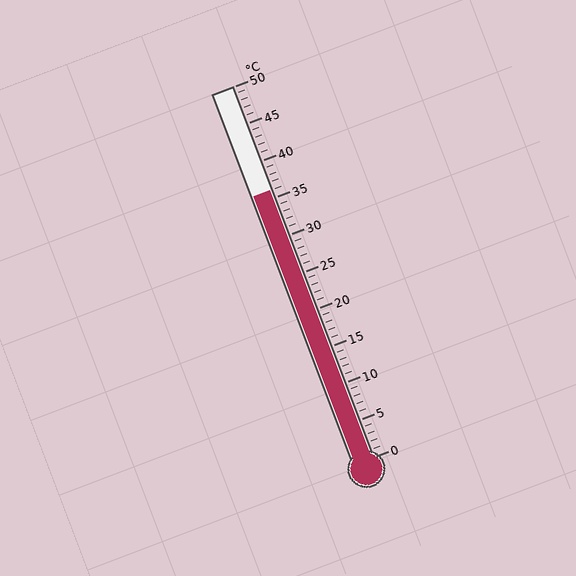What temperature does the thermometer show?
The thermometer shows approximately 36°C.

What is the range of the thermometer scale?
The thermometer scale ranges from 0°C to 50°C.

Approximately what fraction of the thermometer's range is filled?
The thermometer is filled to approximately 70% of its range.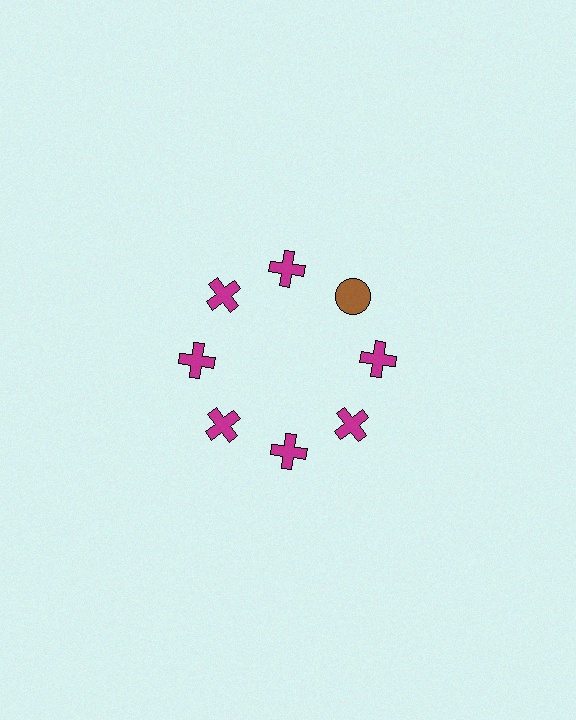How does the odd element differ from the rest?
It differs in both color (brown instead of magenta) and shape (circle instead of cross).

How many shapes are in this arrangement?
There are 8 shapes arranged in a ring pattern.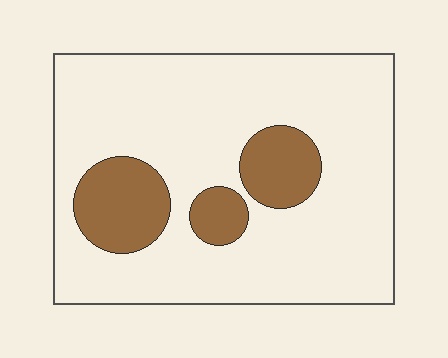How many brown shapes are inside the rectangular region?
3.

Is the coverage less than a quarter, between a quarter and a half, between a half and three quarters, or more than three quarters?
Less than a quarter.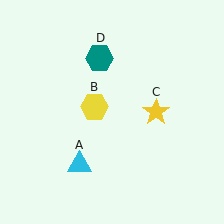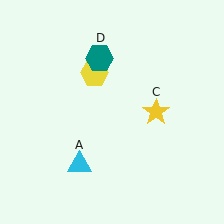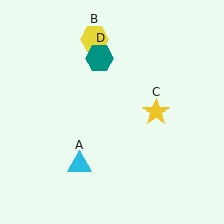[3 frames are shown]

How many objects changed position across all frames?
1 object changed position: yellow hexagon (object B).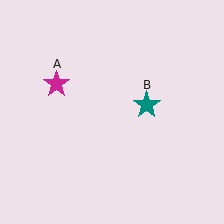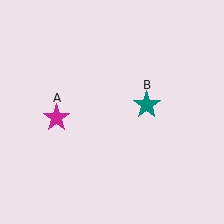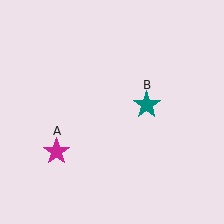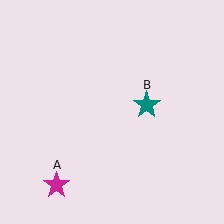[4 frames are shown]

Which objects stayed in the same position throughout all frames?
Teal star (object B) remained stationary.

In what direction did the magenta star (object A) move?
The magenta star (object A) moved down.